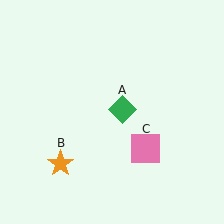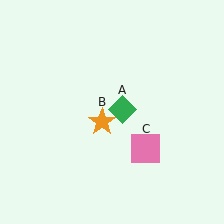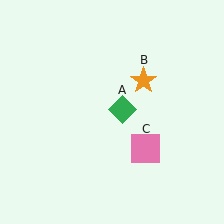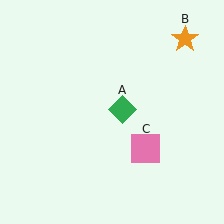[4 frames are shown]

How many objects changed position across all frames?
1 object changed position: orange star (object B).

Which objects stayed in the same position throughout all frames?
Green diamond (object A) and pink square (object C) remained stationary.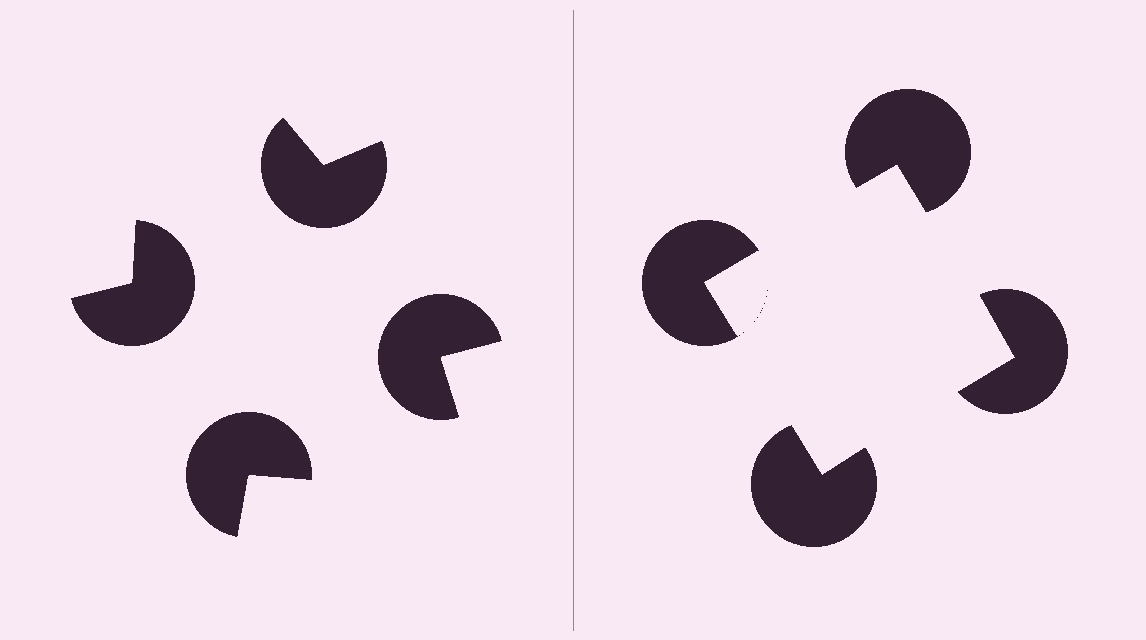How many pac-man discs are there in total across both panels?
8 — 4 on each side.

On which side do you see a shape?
An illusory square appears on the right side. On the left side the wedge cuts are rotated, so no coherent shape forms.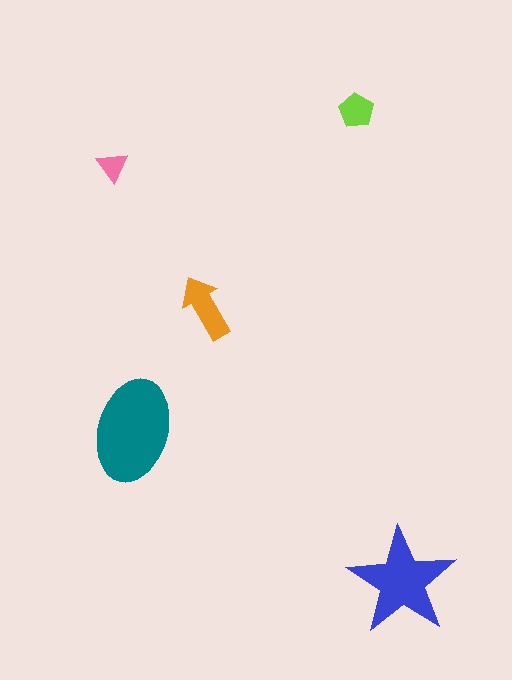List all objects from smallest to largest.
The pink triangle, the lime pentagon, the orange arrow, the blue star, the teal ellipse.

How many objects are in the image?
There are 5 objects in the image.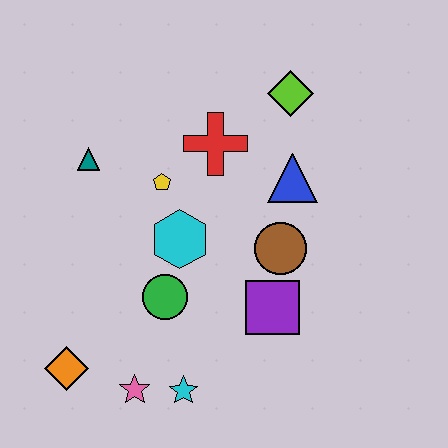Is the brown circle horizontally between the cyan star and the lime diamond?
Yes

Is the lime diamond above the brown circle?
Yes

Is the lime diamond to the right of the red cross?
Yes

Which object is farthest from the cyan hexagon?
The lime diamond is farthest from the cyan hexagon.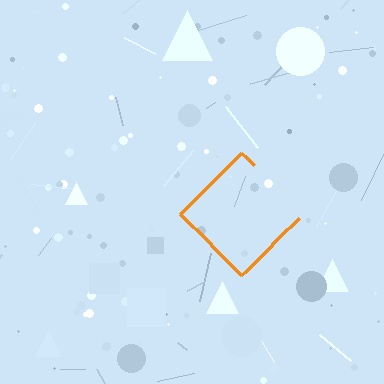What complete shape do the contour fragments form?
The contour fragments form a diamond.